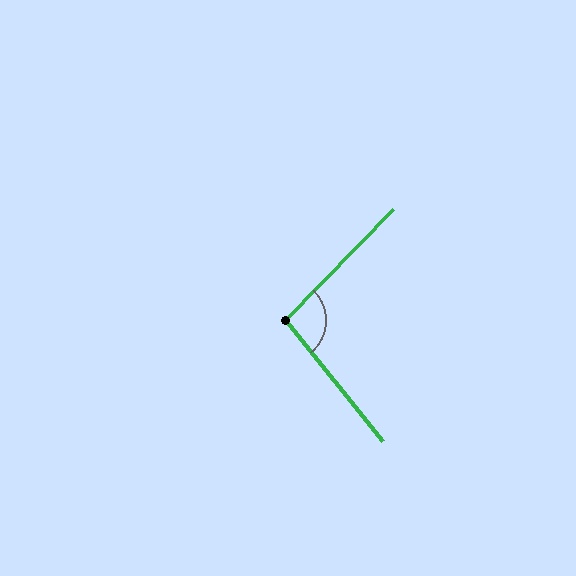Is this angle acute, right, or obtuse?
It is obtuse.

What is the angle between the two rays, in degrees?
Approximately 97 degrees.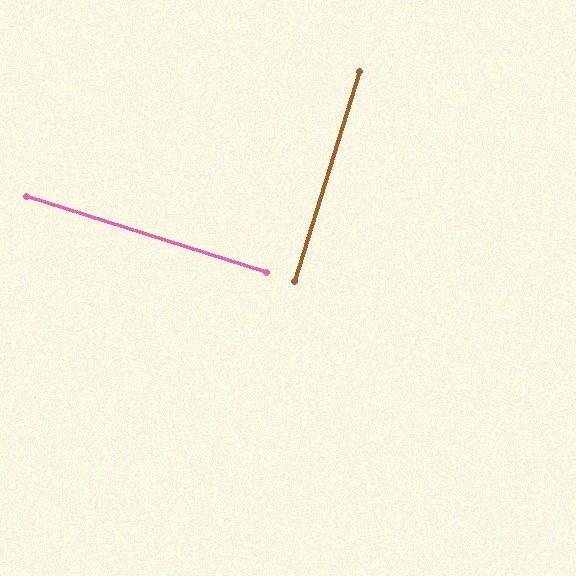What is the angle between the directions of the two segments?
Approximately 90 degrees.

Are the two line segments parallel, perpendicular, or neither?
Perpendicular — they meet at approximately 90°.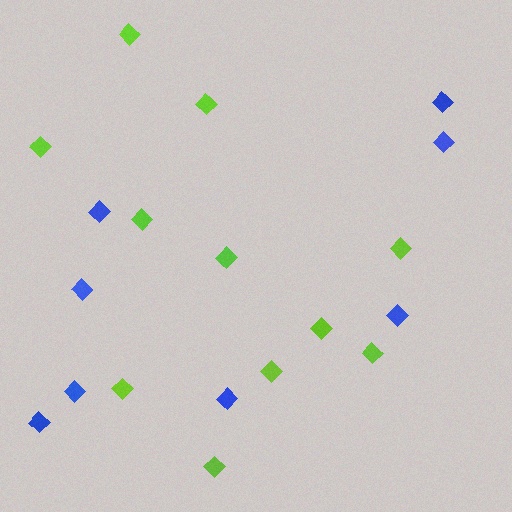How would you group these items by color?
There are 2 groups: one group of blue diamonds (8) and one group of lime diamonds (11).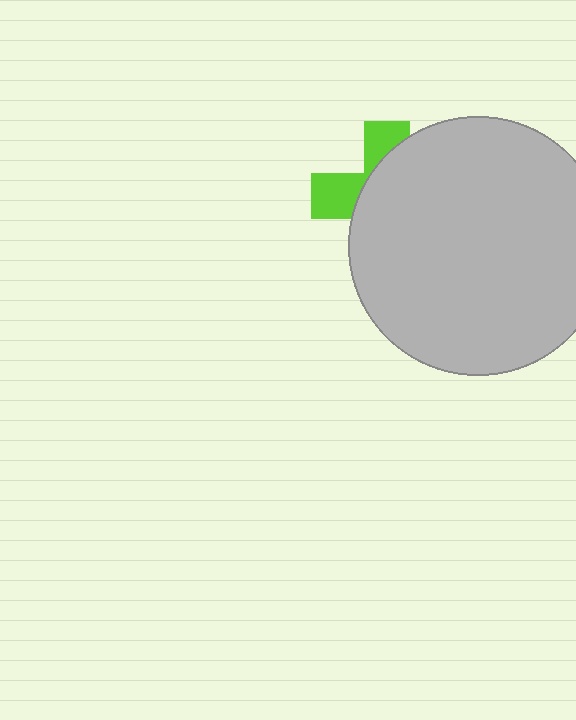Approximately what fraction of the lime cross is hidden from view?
Roughly 68% of the lime cross is hidden behind the light gray circle.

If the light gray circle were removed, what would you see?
You would see the complete lime cross.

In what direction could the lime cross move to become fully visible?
The lime cross could move left. That would shift it out from behind the light gray circle entirely.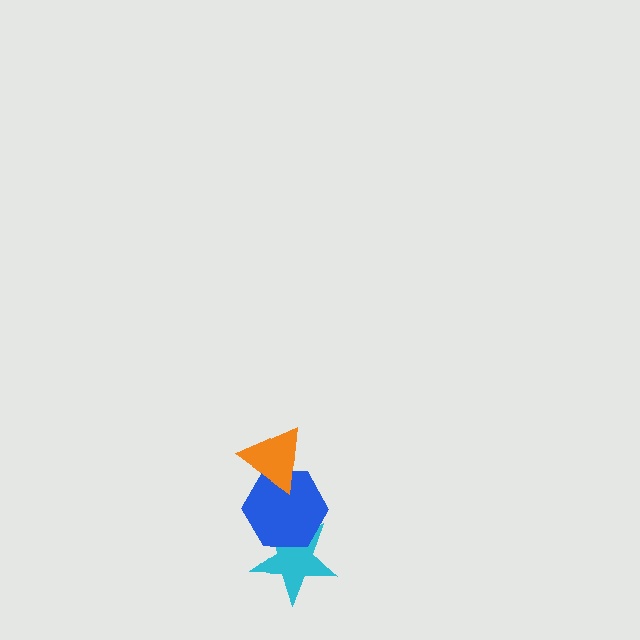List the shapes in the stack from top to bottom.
From top to bottom: the orange triangle, the blue hexagon, the cyan star.